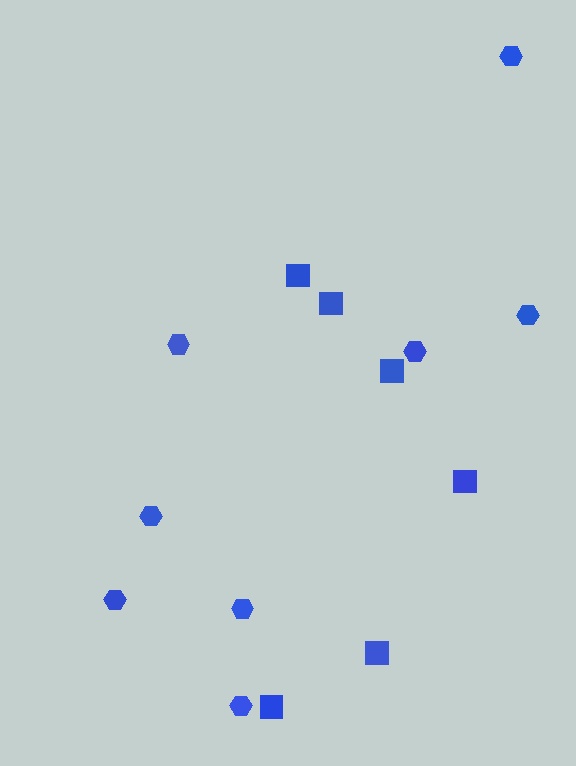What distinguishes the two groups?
There are 2 groups: one group of squares (6) and one group of hexagons (8).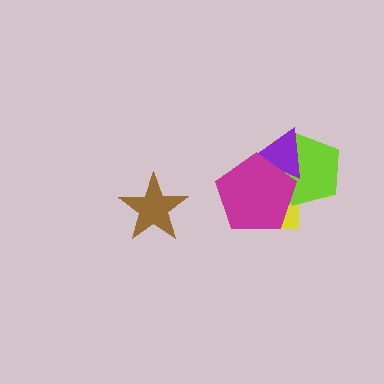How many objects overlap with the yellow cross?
3 objects overlap with the yellow cross.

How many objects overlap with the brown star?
0 objects overlap with the brown star.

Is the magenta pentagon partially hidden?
No, no other shape covers it.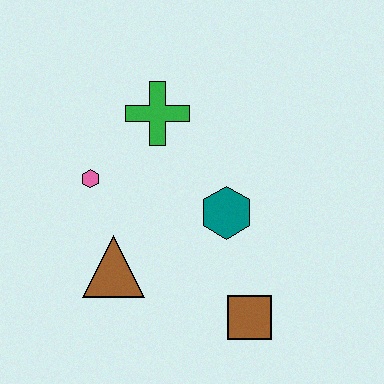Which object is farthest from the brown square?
The green cross is farthest from the brown square.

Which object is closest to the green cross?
The pink hexagon is closest to the green cross.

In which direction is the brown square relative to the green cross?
The brown square is below the green cross.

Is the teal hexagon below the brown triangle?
No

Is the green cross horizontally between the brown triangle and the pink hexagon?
No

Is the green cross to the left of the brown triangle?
No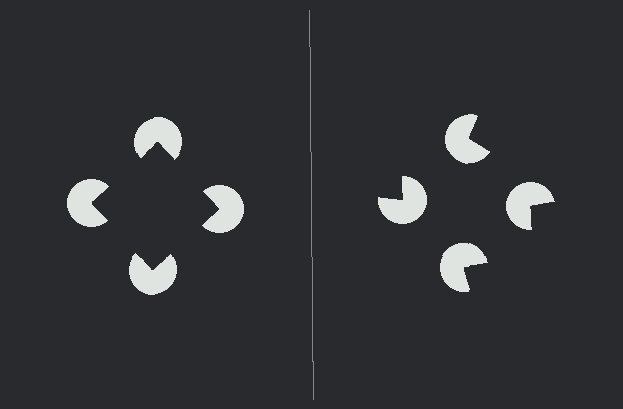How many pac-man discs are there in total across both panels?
8 — 4 on each side.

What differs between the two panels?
The pac-man discs are positioned identically on both sides; only the wedge orientations differ. On the left they align to a square; on the right they are misaligned.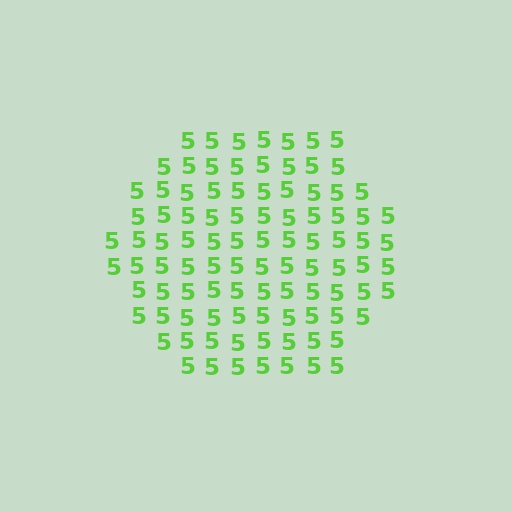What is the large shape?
The large shape is a hexagon.